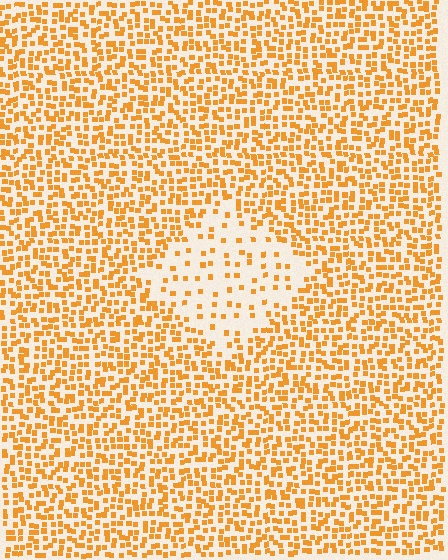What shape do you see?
I see a diamond.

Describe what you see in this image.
The image contains small orange elements arranged at two different densities. A diamond-shaped region is visible where the elements are less densely packed than the surrounding area.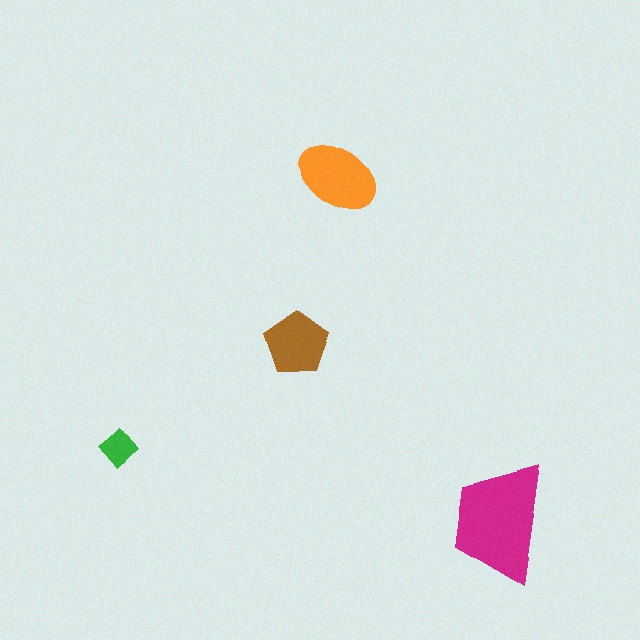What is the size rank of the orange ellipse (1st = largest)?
2nd.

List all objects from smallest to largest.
The green diamond, the brown pentagon, the orange ellipse, the magenta trapezoid.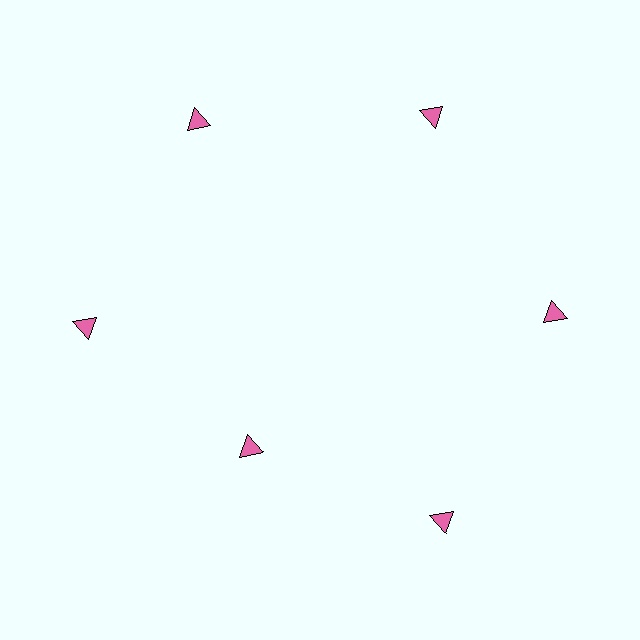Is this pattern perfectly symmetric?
No. The 6 pink triangles are arranged in a ring, but one element near the 7 o'clock position is pulled inward toward the center, breaking the 6-fold rotational symmetry.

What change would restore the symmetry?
The symmetry would be restored by moving it outward, back onto the ring so that all 6 triangles sit at equal angles and equal distance from the center.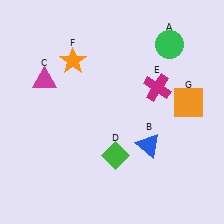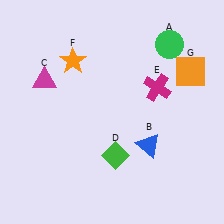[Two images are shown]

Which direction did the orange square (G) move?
The orange square (G) moved up.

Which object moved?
The orange square (G) moved up.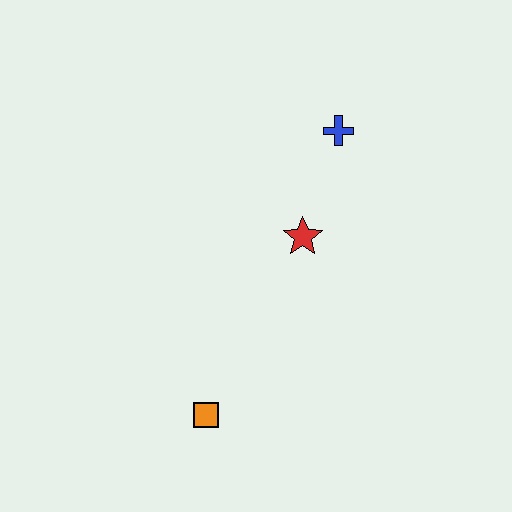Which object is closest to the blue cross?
The red star is closest to the blue cross.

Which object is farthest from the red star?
The orange square is farthest from the red star.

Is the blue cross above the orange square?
Yes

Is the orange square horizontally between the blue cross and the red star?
No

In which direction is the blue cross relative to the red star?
The blue cross is above the red star.